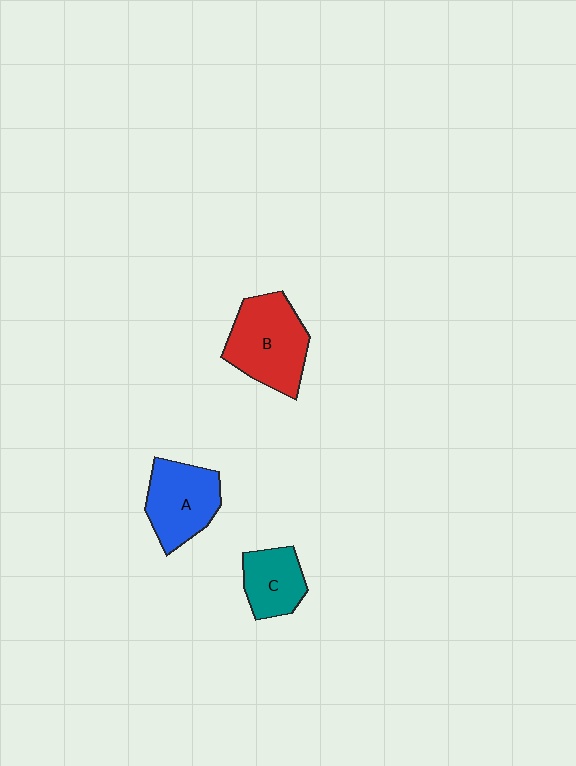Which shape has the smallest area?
Shape C (teal).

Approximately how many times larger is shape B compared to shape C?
Approximately 1.7 times.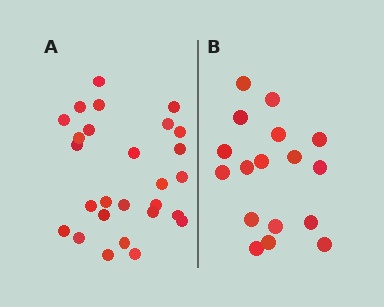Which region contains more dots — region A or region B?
Region A (the left region) has more dots.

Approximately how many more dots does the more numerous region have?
Region A has roughly 10 or so more dots than region B.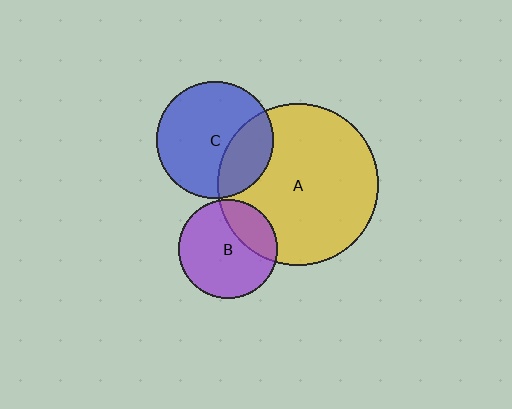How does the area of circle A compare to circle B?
Approximately 2.7 times.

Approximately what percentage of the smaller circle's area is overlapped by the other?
Approximately 25%.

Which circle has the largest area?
Circle A (yellow).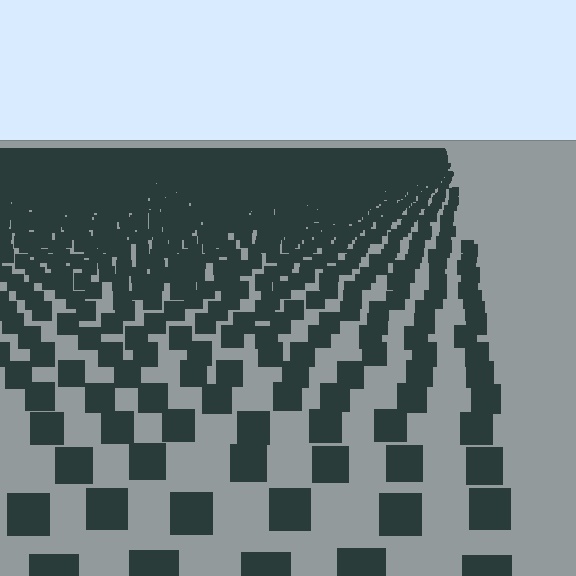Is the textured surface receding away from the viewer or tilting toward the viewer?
The surface is receding away from the viewer. Texture elements get smaller and denser toward the top.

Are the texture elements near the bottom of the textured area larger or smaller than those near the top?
Larger. Near the bottom, elements are closer to the viewer and appear at a bigger on-screen size.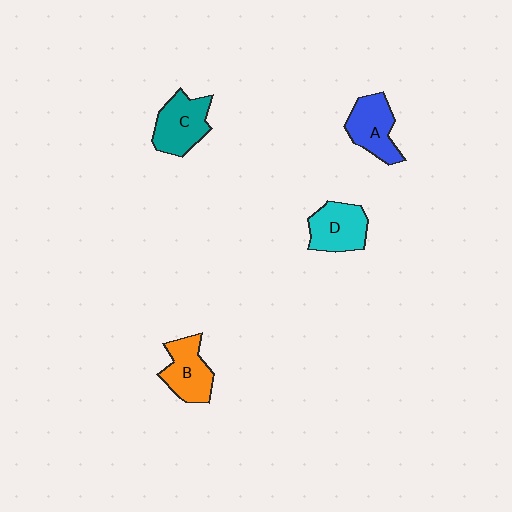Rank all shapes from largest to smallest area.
From largest to smallest: C (teal), D (cyan), A (blue), B (orange).